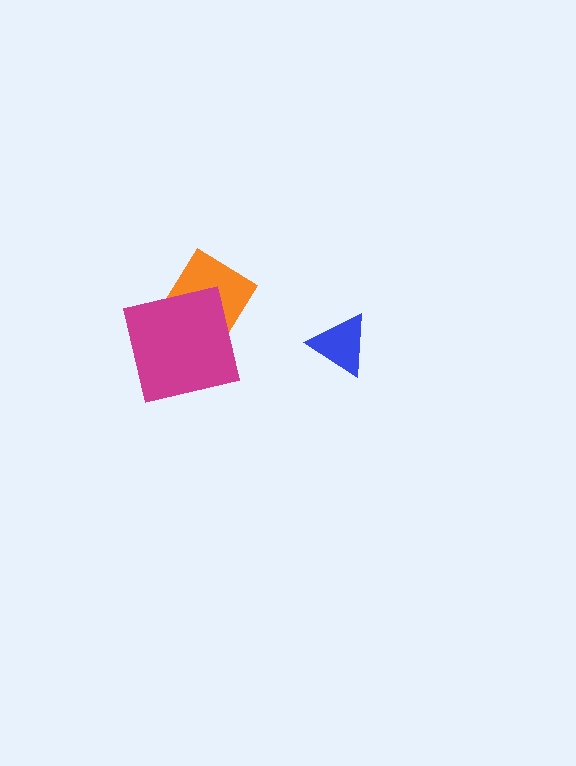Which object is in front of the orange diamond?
The magenta square is in front of the orange diamond.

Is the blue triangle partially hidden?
No, no other shape covers it.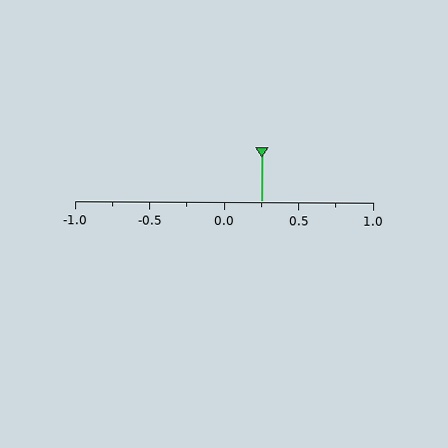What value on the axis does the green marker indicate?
The marker indicates approximately 0.25.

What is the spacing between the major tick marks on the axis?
The major ticks are spaced 0.5 apart.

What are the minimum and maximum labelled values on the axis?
The axis runs from -1.0 to 1.0.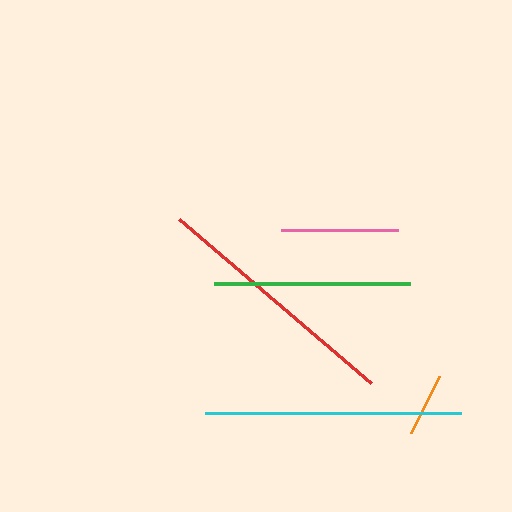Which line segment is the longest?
The cyan line is the longest at approximately 256 pixels.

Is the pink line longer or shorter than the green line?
The green line is longer than the pink line.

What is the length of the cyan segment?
The cyan segment is approximately 256 pixels long.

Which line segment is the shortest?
The orange line is the shortest at approximately 63 pixels.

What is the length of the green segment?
The green segment is approximately 196 pixels long.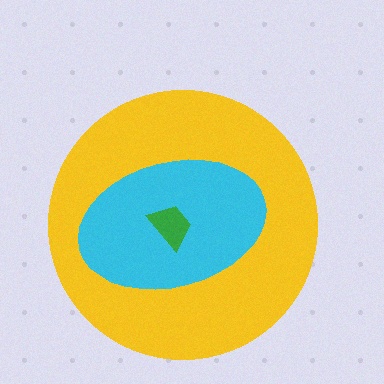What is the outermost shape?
The yellow circle.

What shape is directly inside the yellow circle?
The cyan ellipse.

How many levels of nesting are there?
3.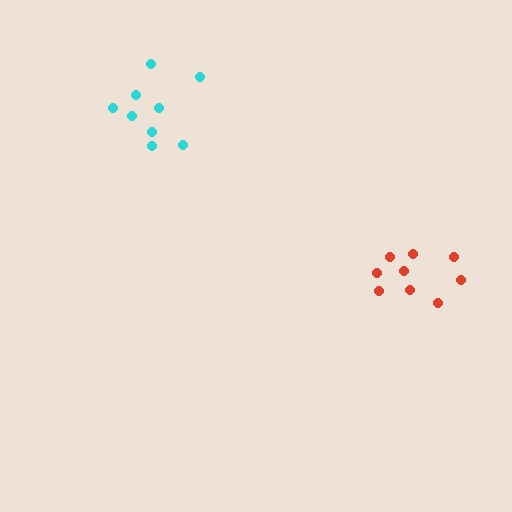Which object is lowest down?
The red cluster is bottommost.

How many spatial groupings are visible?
There are 2 spatial groupings.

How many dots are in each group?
Group 1: 9 dots, Group 2: 9 dots (18 total).